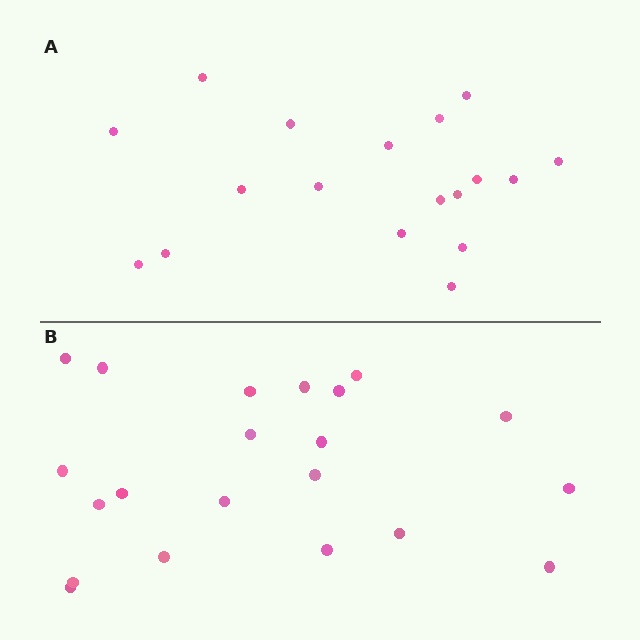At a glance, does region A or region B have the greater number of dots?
Region B (the bottom region) has more dots.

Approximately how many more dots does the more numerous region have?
Region B has just a few more — roughly 2 or 3 more dots than region A.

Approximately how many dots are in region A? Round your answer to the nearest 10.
About 20 dots. (The exact count is 18, which rounds to 20.)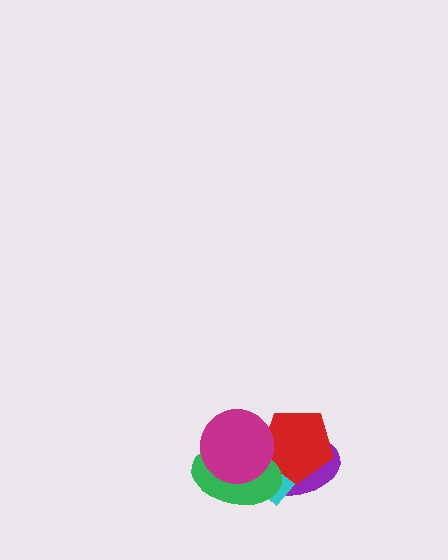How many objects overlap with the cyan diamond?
4 objects overlap with the cyan diamond.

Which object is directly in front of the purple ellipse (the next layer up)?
The cyan diamond is directly in front of the purple ellipse.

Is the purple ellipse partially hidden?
Yes, it is partially covered by another shape.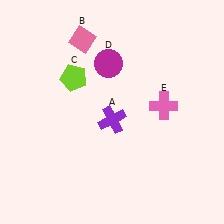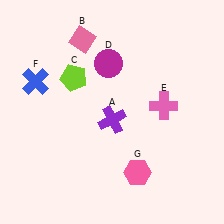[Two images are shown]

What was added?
A blue cross (F), a pink hexagon (G) were added in Image 2.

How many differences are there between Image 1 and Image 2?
There are 2 differences between the two images.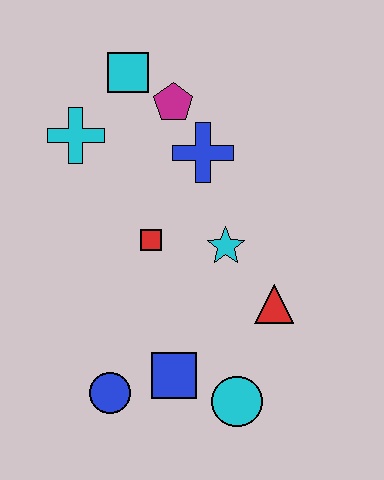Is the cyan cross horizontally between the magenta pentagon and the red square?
No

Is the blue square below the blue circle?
No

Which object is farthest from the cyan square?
The cyan circle is farthest from the cyan square.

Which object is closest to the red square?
The cyan star is closest to the red square.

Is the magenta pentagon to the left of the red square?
No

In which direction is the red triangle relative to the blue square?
The red triangle is to the right of the blue square.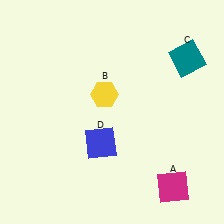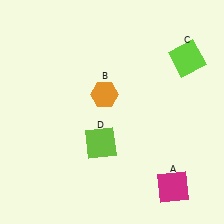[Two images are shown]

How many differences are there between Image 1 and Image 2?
There are 3 differences between the two images.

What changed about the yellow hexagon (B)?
In Image 1, B is yellow. In Image 2, it changed to orange.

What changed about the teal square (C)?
In Image 1, C is teal. In Image 2, it changed to lime.